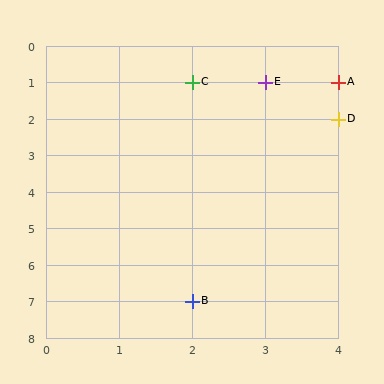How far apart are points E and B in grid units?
Points E and B are 1 column and 6 rows apart (about 6.1 grid units diagonally).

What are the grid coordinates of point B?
Point B is at grid coordinates (2, 7).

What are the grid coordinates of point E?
Point E is at grid coordinates (3, 1).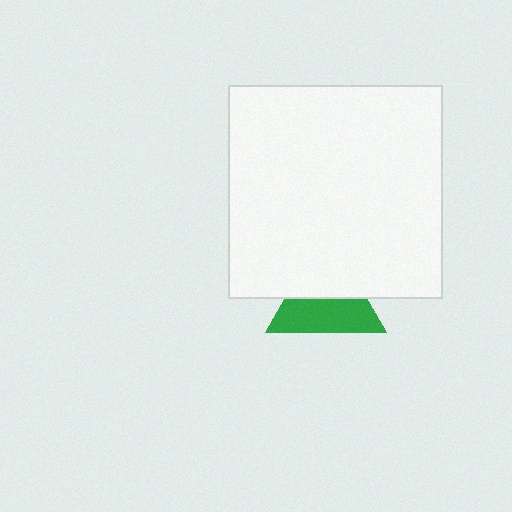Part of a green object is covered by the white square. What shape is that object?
It is a triangle.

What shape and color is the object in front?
The object in front is a white square.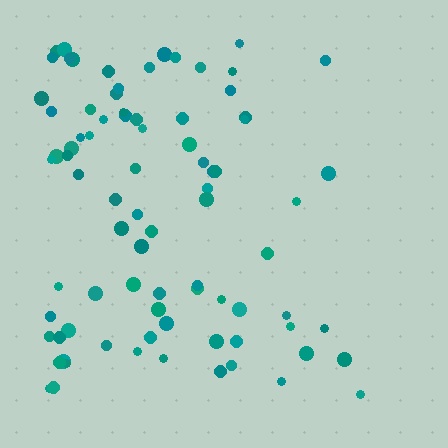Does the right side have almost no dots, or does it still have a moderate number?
Still a moderate number, just noticeably fewer than the left.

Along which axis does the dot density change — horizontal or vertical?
Horizontal.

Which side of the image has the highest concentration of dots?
The left.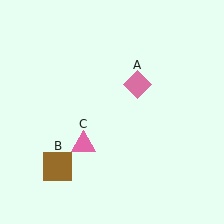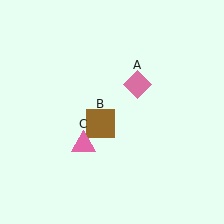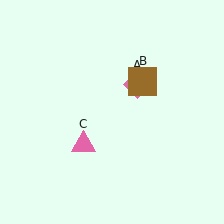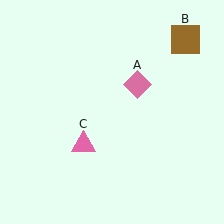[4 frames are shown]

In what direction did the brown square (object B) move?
The brown square (object B) moved up and to the right.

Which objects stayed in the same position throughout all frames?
Pink diamond (object A) and pink triangle (object C) remained stationary.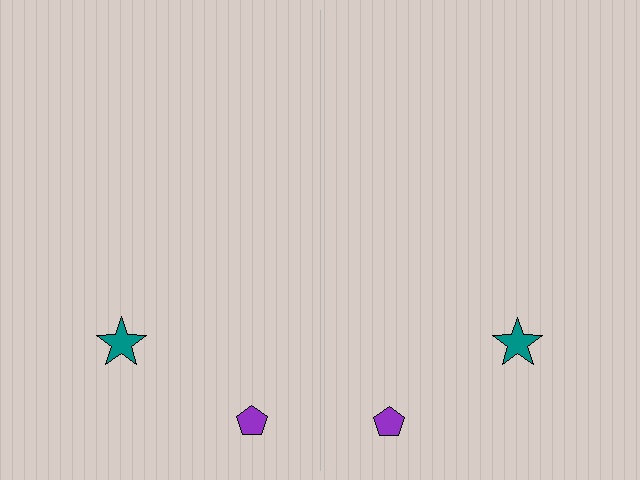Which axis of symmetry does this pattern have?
The pattern has a vertical axis of symmetry running through the center of the image.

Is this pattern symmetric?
Yes, this pattern has bilateral (reflection) symmetry.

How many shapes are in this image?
There are 4 shapes in this image.